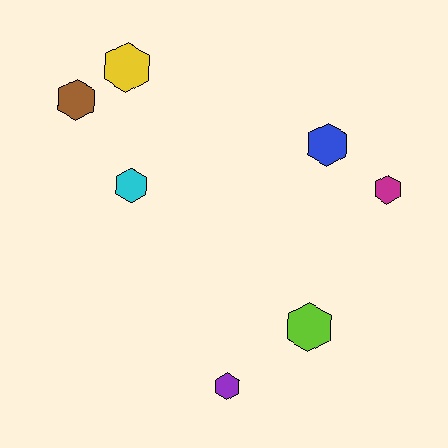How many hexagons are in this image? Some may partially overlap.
There are 7 hexagons.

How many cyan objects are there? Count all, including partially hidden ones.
There is 1 cyan object.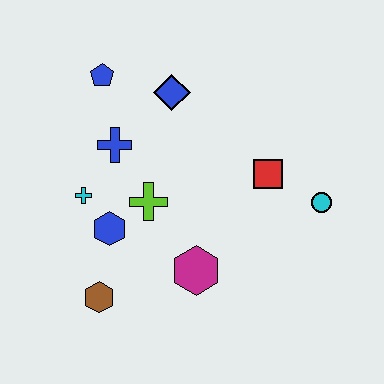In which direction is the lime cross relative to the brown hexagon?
The lime cross is above the brown hexagon.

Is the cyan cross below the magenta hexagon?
No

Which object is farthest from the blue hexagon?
The cyan circle is farthest from the blue hexagon.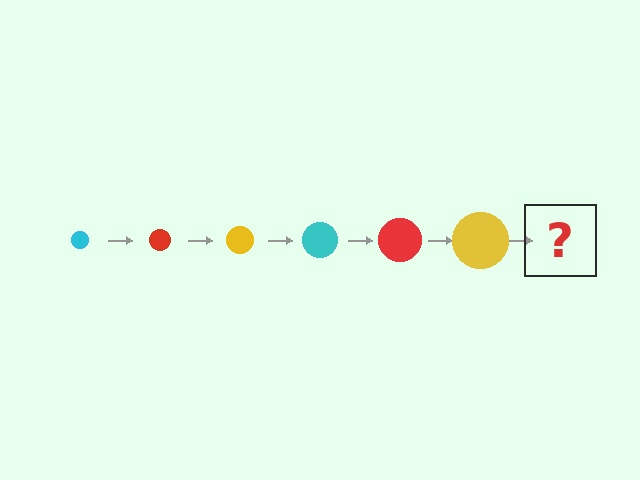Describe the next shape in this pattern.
It should be a cyan circle, larger than the previous one.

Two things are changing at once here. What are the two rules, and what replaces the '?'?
The two rules are that the circle grows larger each step and the color cycles through cyan, red, and yellow. The '?' should be a cyan circle, larger than the previous one.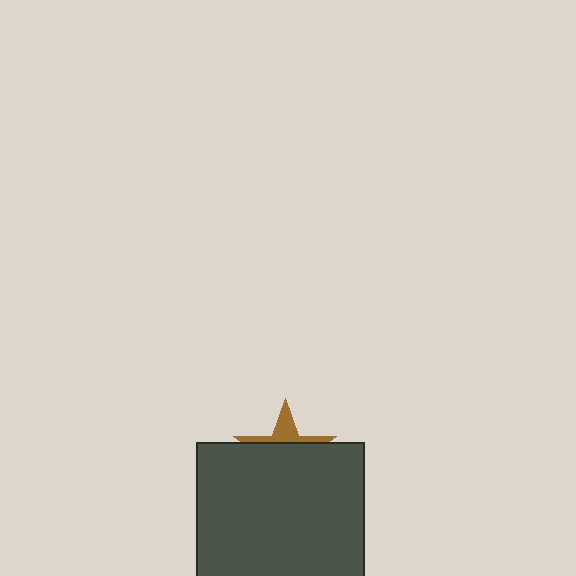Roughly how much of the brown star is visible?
A small part of it is visible (roughly 31%).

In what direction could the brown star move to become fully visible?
The brown star could move up. That would shift it out from behind the dark gray rectangle entirely.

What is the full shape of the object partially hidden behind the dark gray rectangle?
The partially hidden object is a brown star.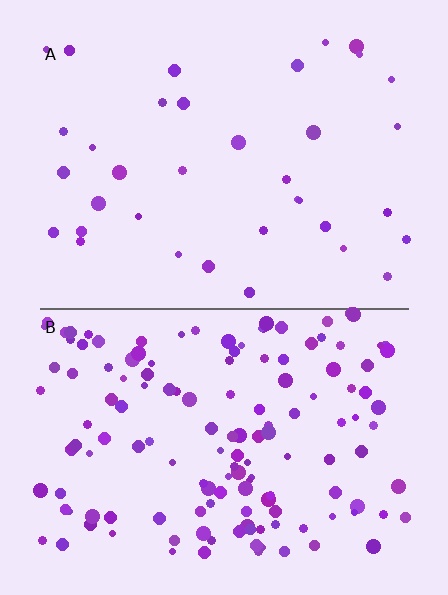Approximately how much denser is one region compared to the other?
Approximately 4.0× — region B over region A.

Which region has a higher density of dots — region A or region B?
B (the bottom).